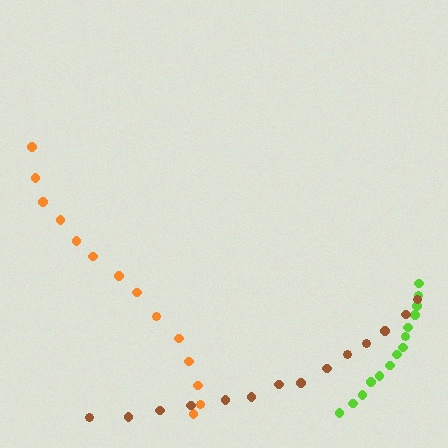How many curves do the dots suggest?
There are 3 distinct paths.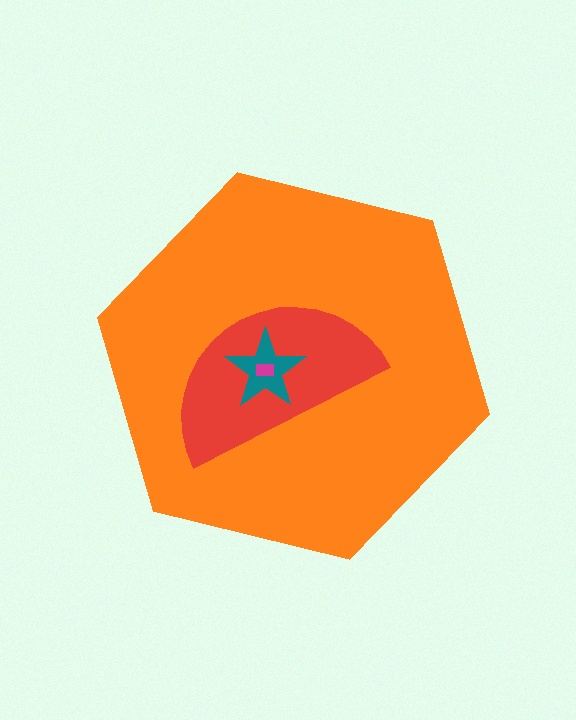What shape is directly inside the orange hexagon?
The red semicircle.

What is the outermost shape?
The orange hexagon.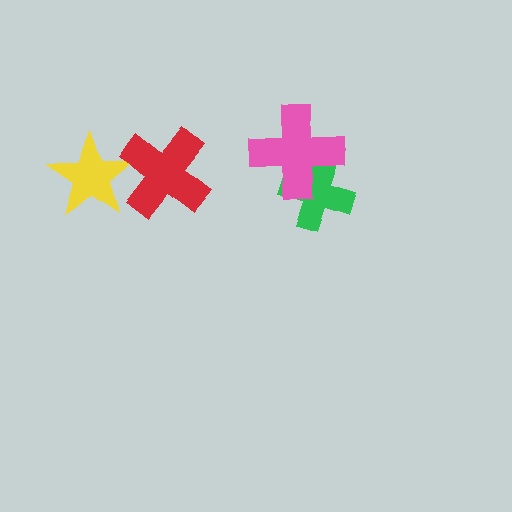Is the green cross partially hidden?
Yes, it is partially covered by another shape.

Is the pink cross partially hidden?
No, no other shape covers it.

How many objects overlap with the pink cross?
1 object overlaps with the pink cross.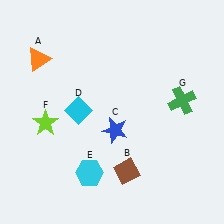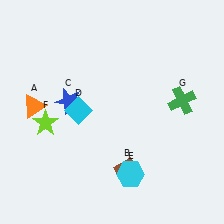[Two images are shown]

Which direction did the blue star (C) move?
The blue star (C) moved left.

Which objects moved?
The objects that moved are: the orange triangle (A), the blue star (C), the cyan hexagon (E).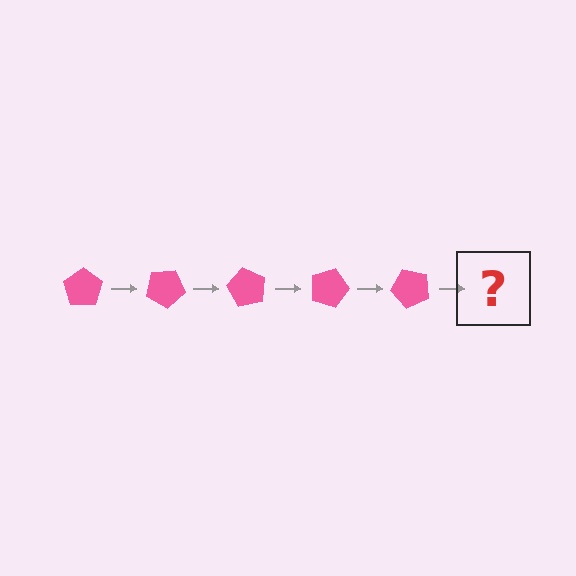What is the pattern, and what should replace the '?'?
The pattern is that the pentagon rotates 30 degrees each step. The '?' should be a pink pentagon rotated 150 degrees.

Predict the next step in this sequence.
The next step is a pink pentagon rotated 150 degrees.